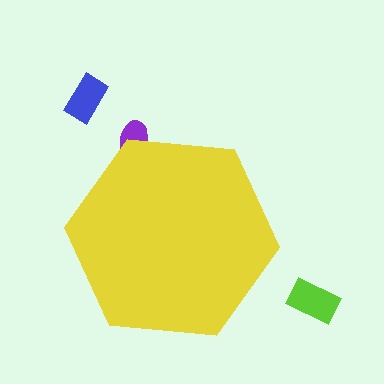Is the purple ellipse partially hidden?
Yes, the purple ellipse is partially hidden behind the yellow hexagon.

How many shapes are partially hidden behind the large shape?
1 shape is partially hidden.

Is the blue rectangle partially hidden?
No, the blue rectangle is fully visible.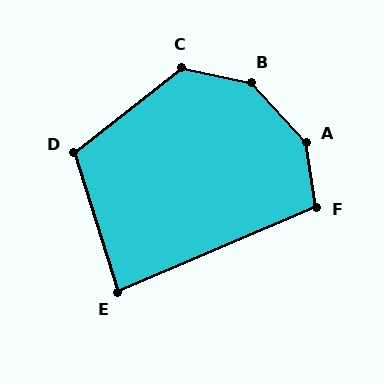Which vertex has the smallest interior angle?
E, at approximately 84 degrees.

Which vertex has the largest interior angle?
A, at approximately 146 degrees.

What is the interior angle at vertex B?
Approximately 144 degrees (obtuse).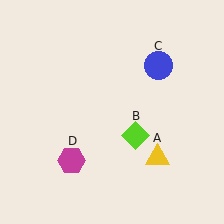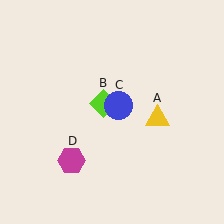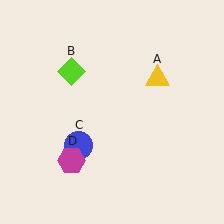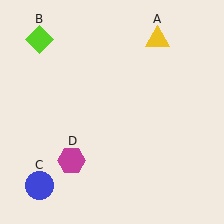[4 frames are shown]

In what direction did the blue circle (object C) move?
The blue circle (object C) moved down and to the left.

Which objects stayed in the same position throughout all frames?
Magenta hexagon (object D) remained stationary.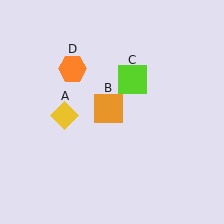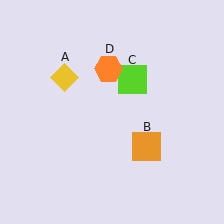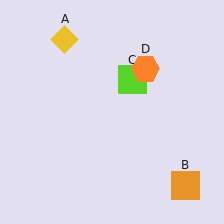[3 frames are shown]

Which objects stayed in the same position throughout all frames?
Lime square (object C) remained stationary.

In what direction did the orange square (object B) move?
The orange square (object B) moved down and to the right.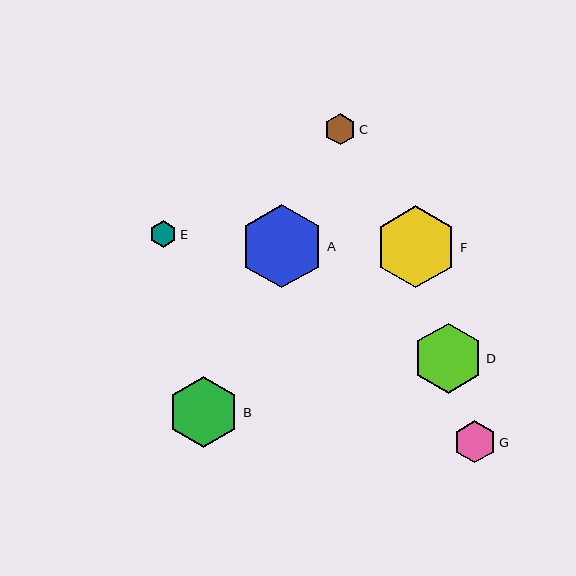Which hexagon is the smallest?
Hexagon E is the smallest with a size of approximately 27 pixels.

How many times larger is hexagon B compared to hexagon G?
Hexagon B is approximately 1.7 times the size of hexagon G.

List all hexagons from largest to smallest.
From largest to smallest: A, F, B, D, G, C, E.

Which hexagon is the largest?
Hexagon A is the largest with a size of approximately 84 pixels.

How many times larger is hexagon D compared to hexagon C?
Hexagon D is approximately 2.3 times the size of hexagon C.